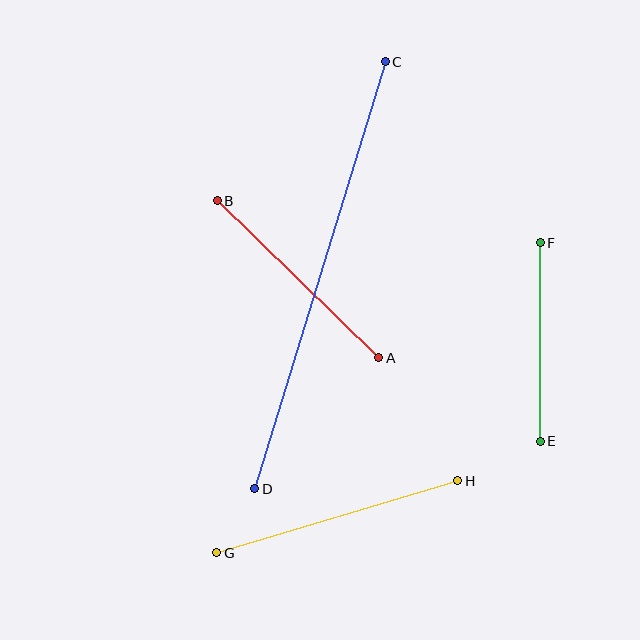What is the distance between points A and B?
The distance is approximately 225 pixels.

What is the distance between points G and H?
The distance is approximately 252 pixels.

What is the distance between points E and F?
The distance is approximately 199 pixels.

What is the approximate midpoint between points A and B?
The midpoint is at approximately (298, 279) pixels.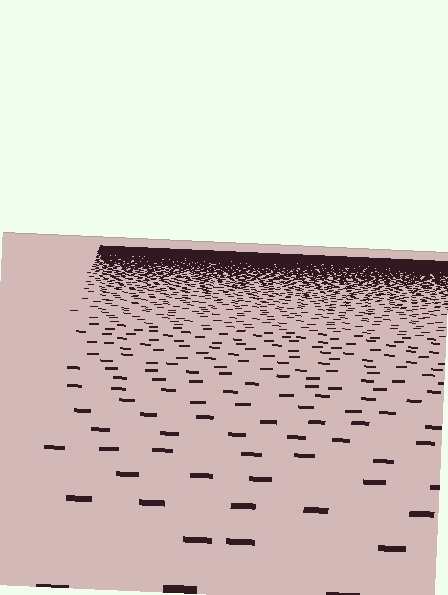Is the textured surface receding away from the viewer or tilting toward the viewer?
The surface is receding away from the viewer. Texture elements get smaller and denser toward the top.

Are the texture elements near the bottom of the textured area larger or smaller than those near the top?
Larger. Near the bottom, elements are closer to the viewer and appear at a bigger on-screen size.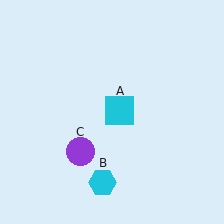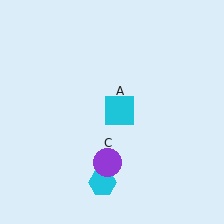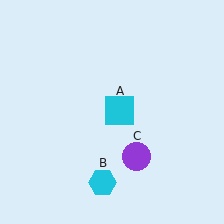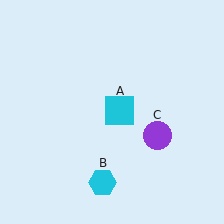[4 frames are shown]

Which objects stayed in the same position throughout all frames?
Cyan square (object A) and cyan hexagon (object B) remained stationary.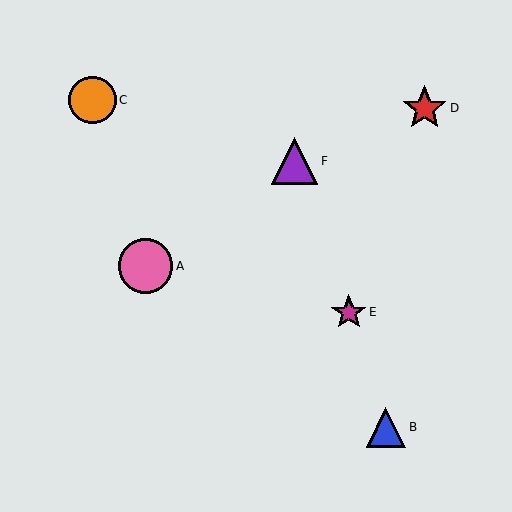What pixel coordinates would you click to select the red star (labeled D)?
Click at (425, 108) to select the red star D.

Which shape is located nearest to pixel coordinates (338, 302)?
The magenta star (labeled E) at (349, 312) is nearest to that location.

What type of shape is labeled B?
Shape B is a blue triangle.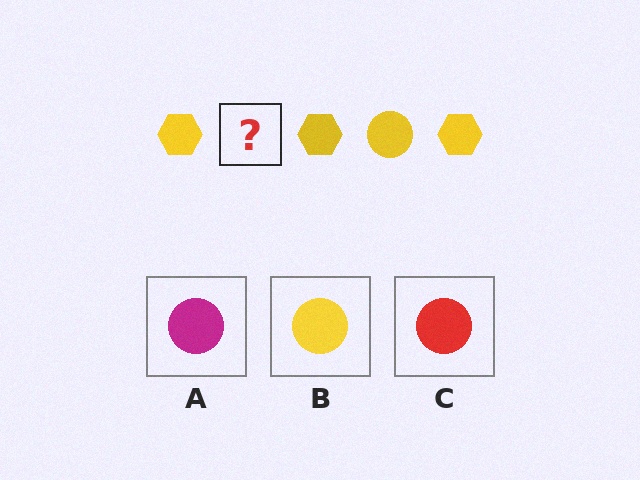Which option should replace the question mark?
Option B.